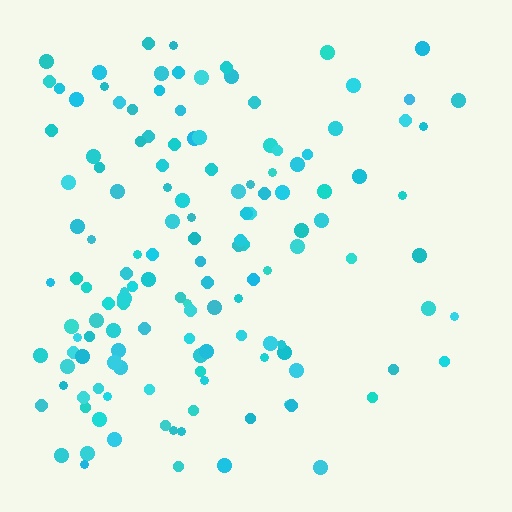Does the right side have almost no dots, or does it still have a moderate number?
Still a moderate number, just noticeably fewer than the left.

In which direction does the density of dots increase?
From right to left, with the left side densest.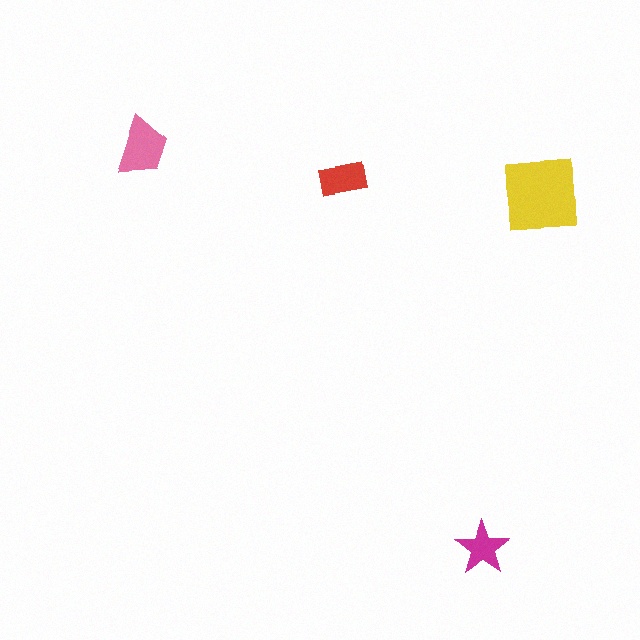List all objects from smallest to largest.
The magenta star, the red rectangle, the pink trapezoid, the yellow square.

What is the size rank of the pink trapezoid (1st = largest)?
2nd.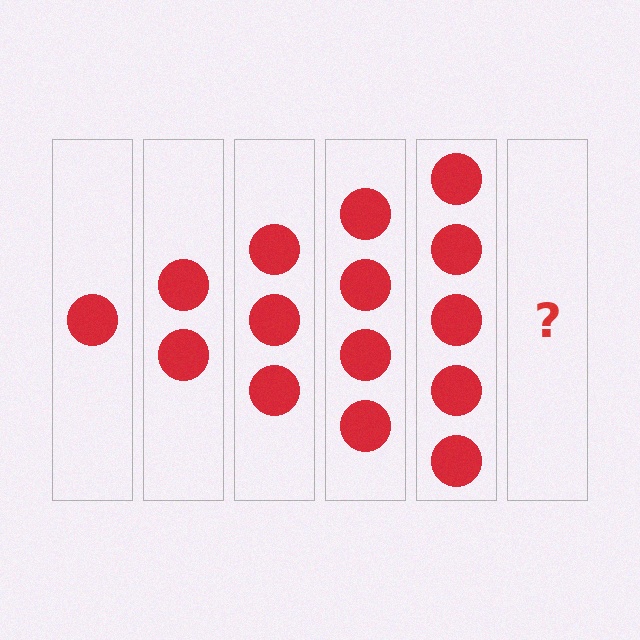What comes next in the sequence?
The next element should be 6 circles.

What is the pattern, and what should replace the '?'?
The pattern is that each step adds one more circle. The '?' should be 6 circles.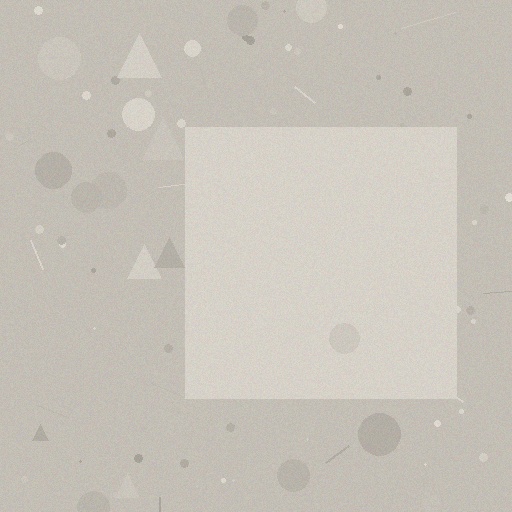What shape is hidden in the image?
A square is hidden in the image.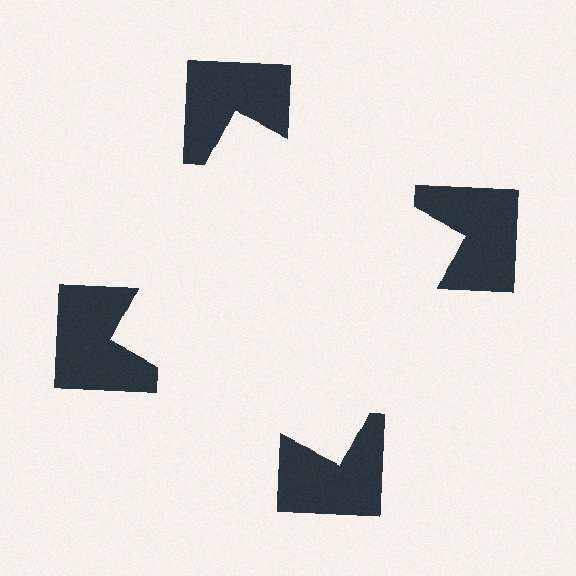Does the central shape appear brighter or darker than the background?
It typically appears slightly brighter than the background, even though no actual brightness change is drawn.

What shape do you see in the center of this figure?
An illusory square — its edges are inferred from the aligned wedge cuts in the notched squares, not physically drawn.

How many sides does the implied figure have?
4 sides.